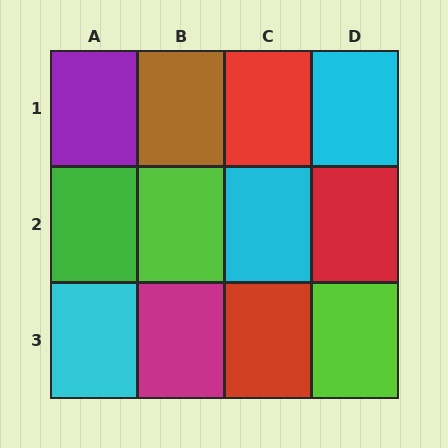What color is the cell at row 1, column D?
Cyan.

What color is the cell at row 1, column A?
Purple.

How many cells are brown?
1 cell is brown.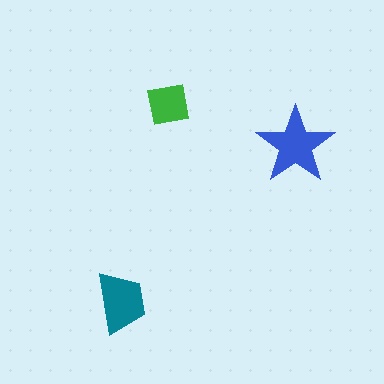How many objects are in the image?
There are 3 objects in the image.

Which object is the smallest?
The green square.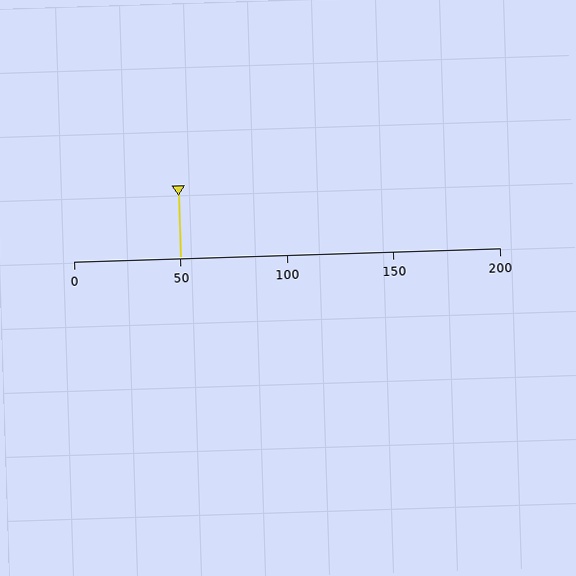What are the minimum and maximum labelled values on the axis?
The axis runs from 0 to 200.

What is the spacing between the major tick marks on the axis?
The major ticks are spaced 50 apart.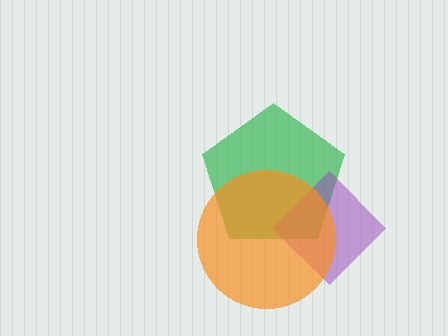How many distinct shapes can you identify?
There are 3 distinct shapes: a green pentagon, a purple diamond, an orange circle.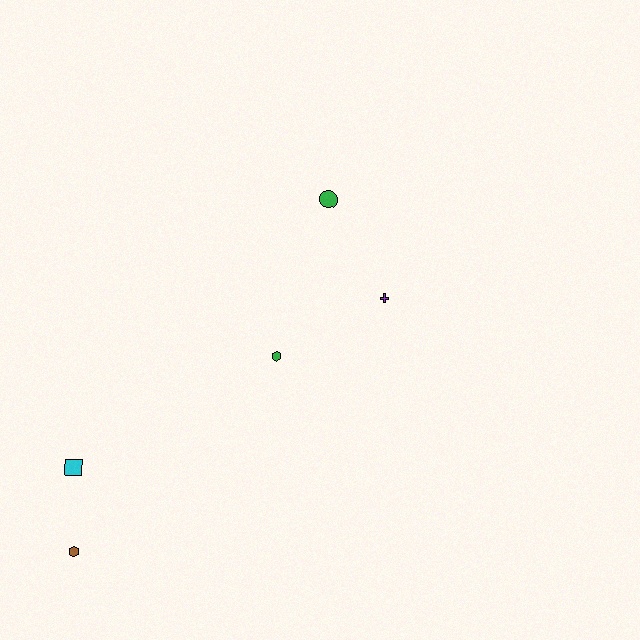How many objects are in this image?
There are 5 objects.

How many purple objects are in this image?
There is 1 purple object.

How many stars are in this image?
There are no stars.